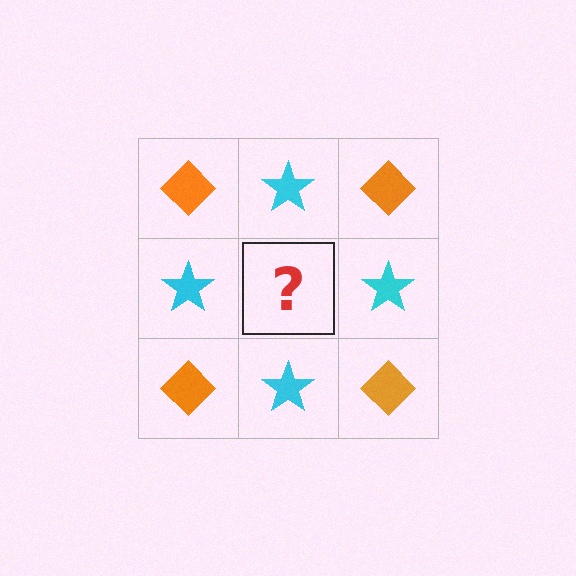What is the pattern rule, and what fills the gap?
The rule is that it alternates orange diamond and cyan star in a checkerboard pattern. The gap should be filled with an orange diamond.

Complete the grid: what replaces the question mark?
The question mark should be replaced with an orange diamond.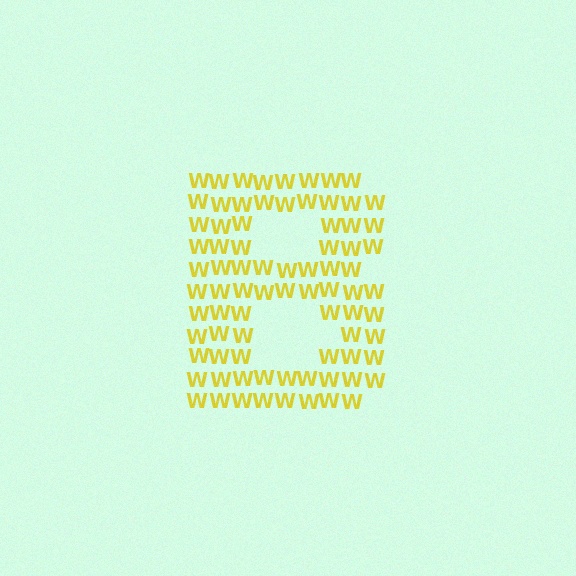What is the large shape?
The large shape is the letter B.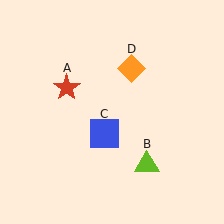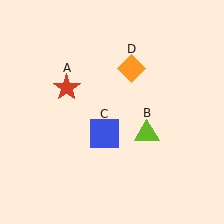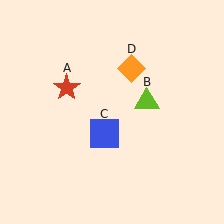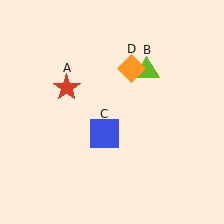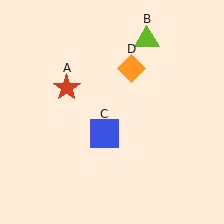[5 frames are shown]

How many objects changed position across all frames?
1 object changed position: lime triangle (object B).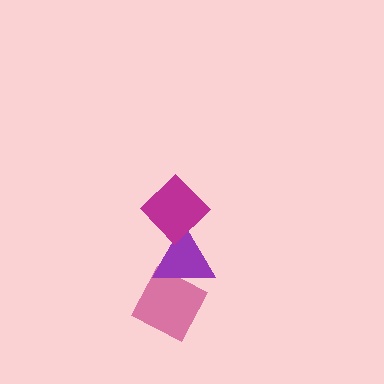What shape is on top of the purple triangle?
The magenta diamond is on top of the purple triangle.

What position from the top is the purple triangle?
The purple triangle is 2nd from the top.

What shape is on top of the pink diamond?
The purple triangle is on top of the pink diamond.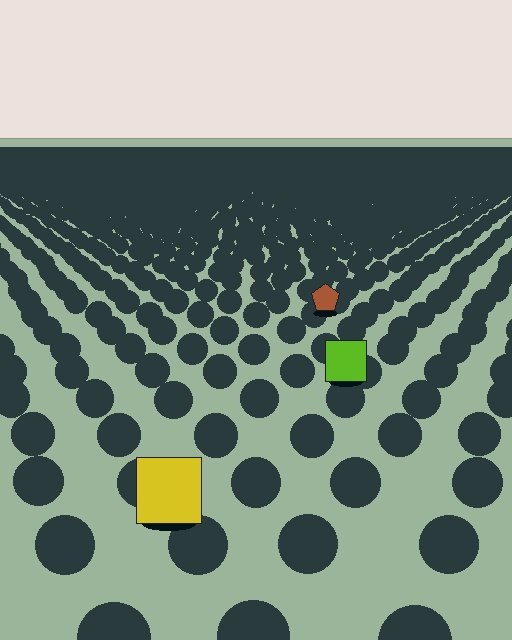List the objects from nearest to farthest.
From nearest to farthest: the yellow square, the lime square, the brown pentagon.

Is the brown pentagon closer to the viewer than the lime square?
No. The lime square is closer — you can tell from the texture gradient: the ground texture is coarser near it.